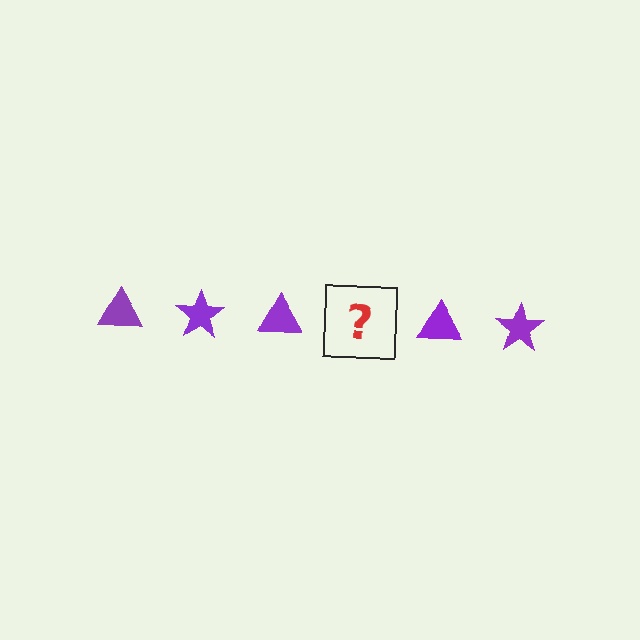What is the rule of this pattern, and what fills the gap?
The rule is that the pattern cycles through triangle, star shapes in purple. The gap should be filled with a purple star.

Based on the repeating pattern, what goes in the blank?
The blank should be a purple star.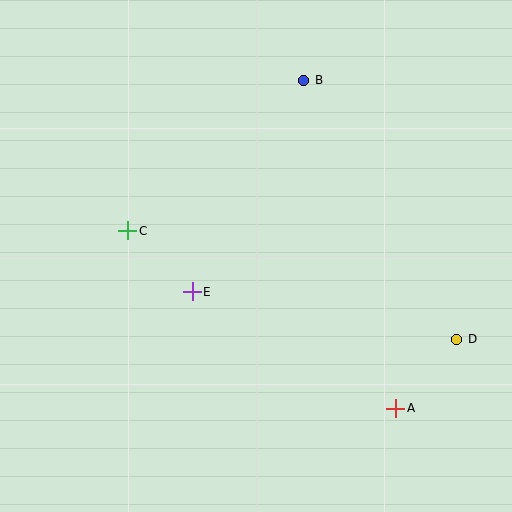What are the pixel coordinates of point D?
Point D is at (457, 339).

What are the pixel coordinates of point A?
Point A is at (396, 408).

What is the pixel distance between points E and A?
The distance between E and A is 235 pixels.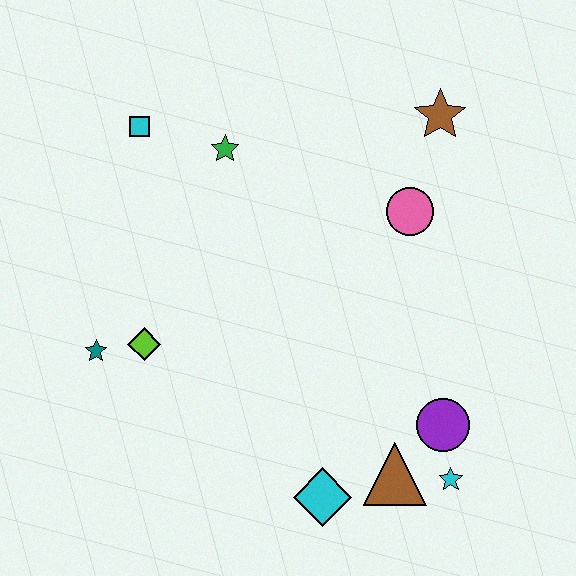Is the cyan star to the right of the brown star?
Yes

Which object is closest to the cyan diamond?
The brown triangle is closest to the cyan diamond.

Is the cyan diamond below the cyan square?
Yes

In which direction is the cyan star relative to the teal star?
The cyan star is to the right of the teal star.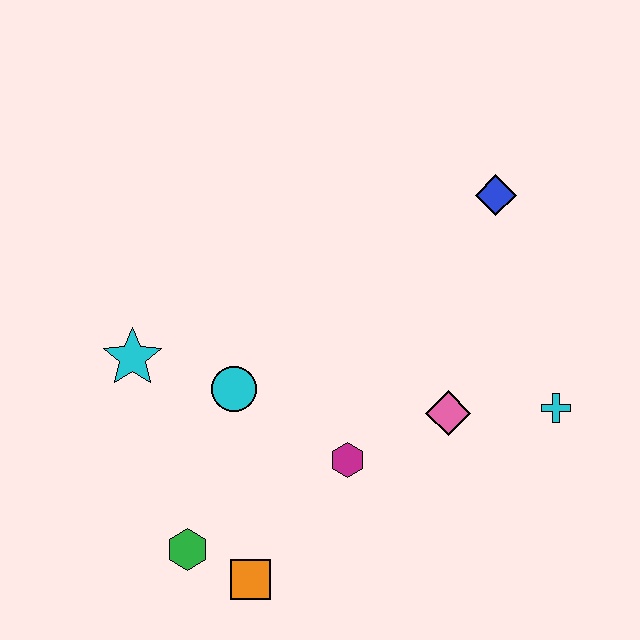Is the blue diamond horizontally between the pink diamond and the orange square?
No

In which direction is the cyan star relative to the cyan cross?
The cyan star is to the left of the cyan cross.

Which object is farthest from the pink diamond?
The cyan star is farthest from the pink diamond.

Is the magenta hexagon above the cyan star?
No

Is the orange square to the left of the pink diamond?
Yes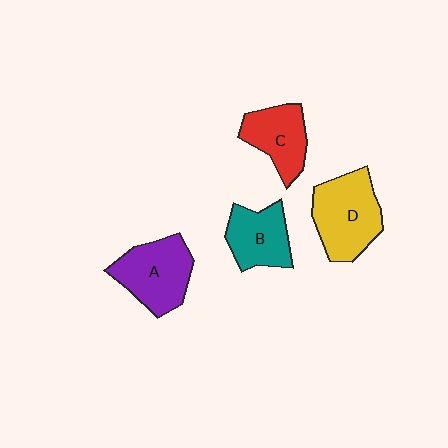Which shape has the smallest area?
Shape B (teal).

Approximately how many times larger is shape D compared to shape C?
Approximately 1.4 times.